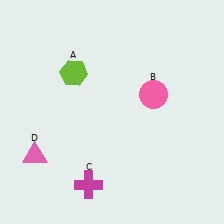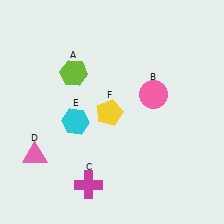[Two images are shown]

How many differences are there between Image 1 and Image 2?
There are 2 differences between the two images.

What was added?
A cyan hexagon (E), a yellow pentagon (F) were added in Image 2.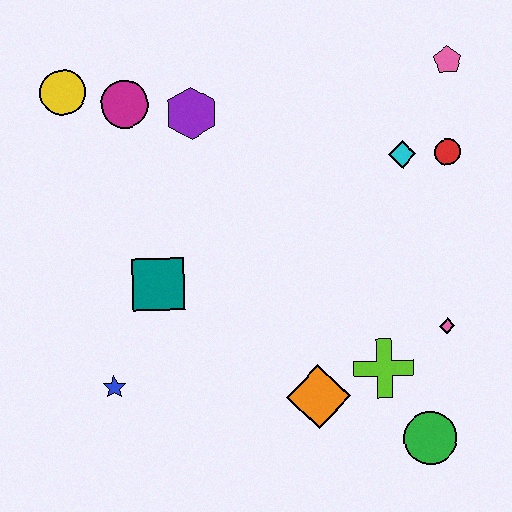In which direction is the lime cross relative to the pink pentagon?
The lime cross is below the pink pentagon.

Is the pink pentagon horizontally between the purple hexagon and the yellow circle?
No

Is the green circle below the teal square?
Yes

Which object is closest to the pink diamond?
The lime cross is closest to the pink diamond.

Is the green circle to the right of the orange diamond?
Yes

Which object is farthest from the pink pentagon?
The blue star is farthest from the pink pentagon.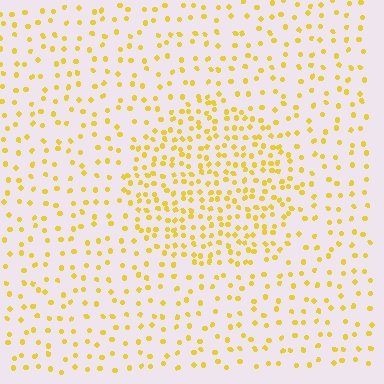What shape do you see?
I see a circle.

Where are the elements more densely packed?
The elements are more densely packed inside the circle boundary.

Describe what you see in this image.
The image contains small yellow elements arranged at two different densities. A circle-shaped region is visible where the elements are more densely packed than the surrounding area.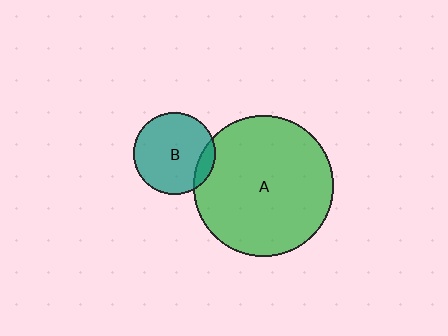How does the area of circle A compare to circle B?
Approximately 2.9 times.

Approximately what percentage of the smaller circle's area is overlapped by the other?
Approximately 10%.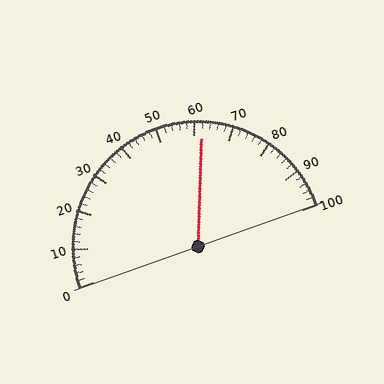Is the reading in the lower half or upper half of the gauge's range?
The reading is in the upper half of the range (0 to 100).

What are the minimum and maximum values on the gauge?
The gauge ranges from 0 to 100.